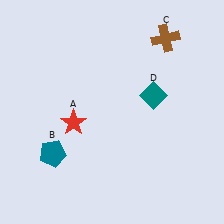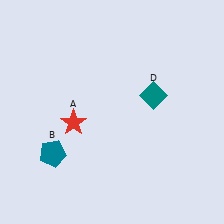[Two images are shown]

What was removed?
The brown cross (C) was removed in Image 2.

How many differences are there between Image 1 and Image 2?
There is 1 difference between the two images.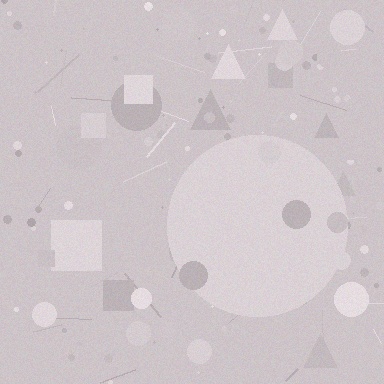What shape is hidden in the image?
A circle is hidden in the image.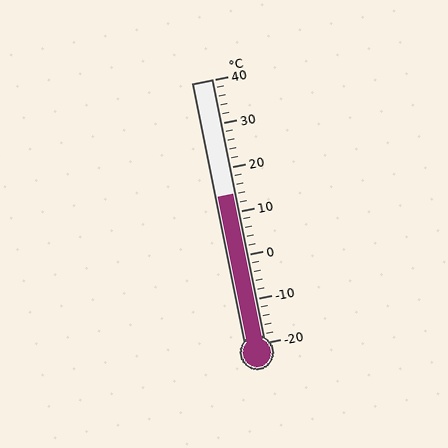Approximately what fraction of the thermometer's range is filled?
The thermometer is filled to approximately 55% of its range.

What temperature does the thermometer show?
The thermometer shows approximately 14°C.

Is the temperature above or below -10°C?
The temperature is above -10°C.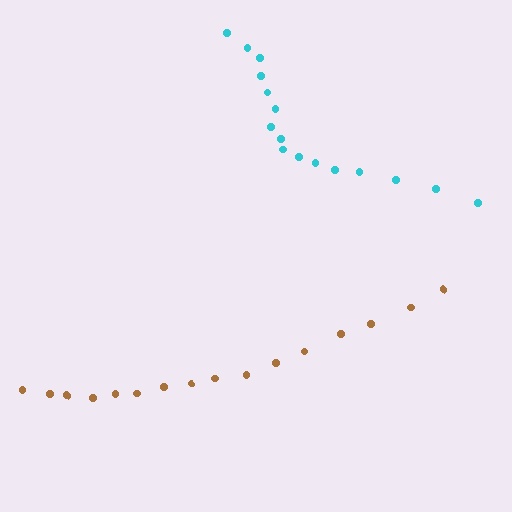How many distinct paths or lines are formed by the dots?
There are 2 distinct paths.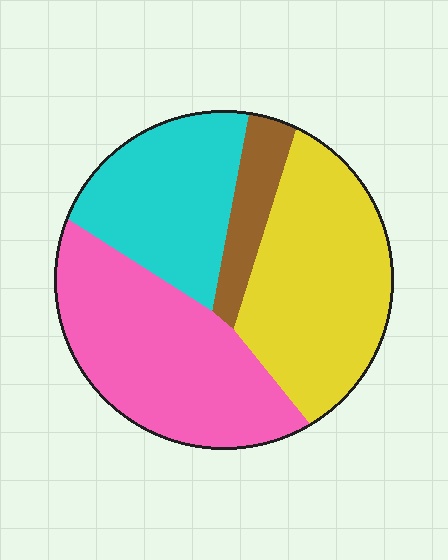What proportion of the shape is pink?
Pink covers roughly 35% of the shape.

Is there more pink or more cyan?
Pink.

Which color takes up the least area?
Brown, at roughly 10%.